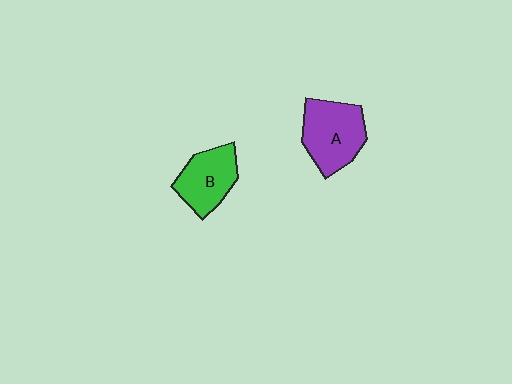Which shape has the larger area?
Shape A (purple).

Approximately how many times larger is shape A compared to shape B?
Approximately 1.2 times.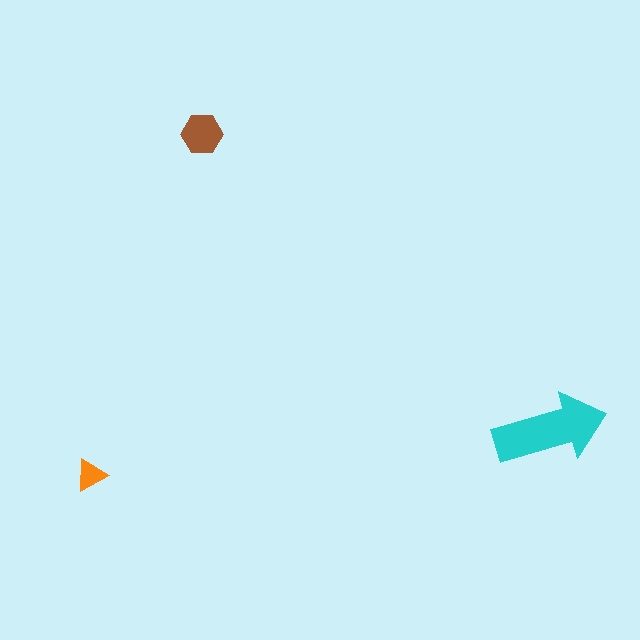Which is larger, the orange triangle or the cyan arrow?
The cyan arrow.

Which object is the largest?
The cyan arrow.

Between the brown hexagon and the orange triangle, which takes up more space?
The brown hexagon.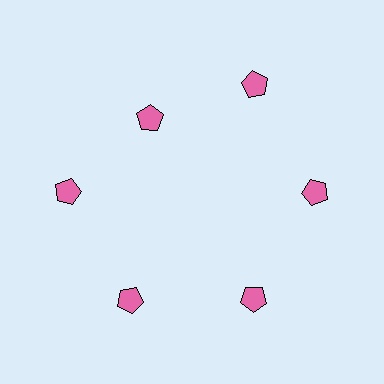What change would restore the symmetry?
The symmetry would be restored by moving it outward, back onto the ring so that all 6 pentagons sit at equal angles and equal distance from the center.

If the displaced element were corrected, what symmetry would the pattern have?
It would have 6-fold rotational symmetry — the pattern would map onto itself every 60 degrees.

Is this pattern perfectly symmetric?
No. The 6 pink pentagons are arranged in a ring, but one element near the 11 o'clock position is pulled inward toward the center, breaking the 6-fold rotational symmetry.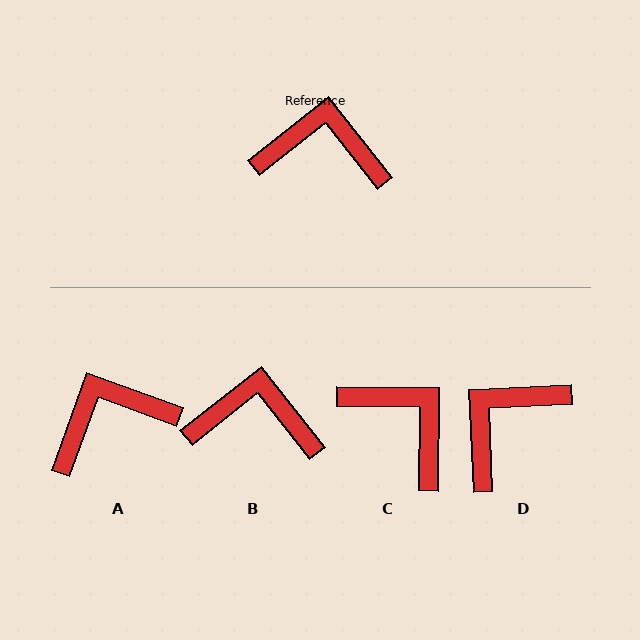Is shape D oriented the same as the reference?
No, it is off by about 54 degrees.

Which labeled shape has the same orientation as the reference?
B.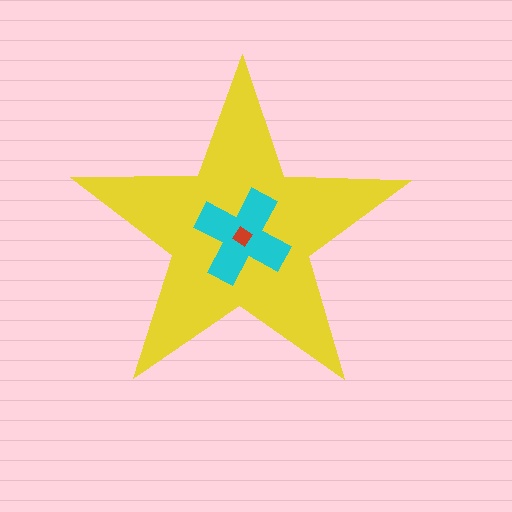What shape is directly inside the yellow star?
The cyan cross.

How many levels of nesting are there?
3.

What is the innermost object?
The red diamond.